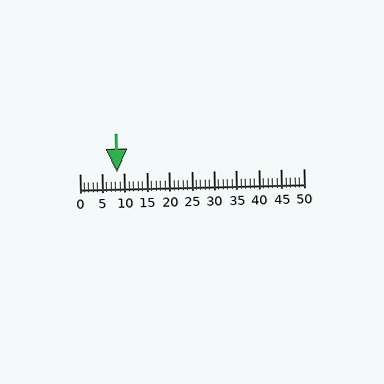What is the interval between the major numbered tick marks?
The major tick marks are spaced 5 units apart.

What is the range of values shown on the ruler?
The ruler shows values from 0 to 50.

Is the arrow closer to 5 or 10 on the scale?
The arrow is closer to 10.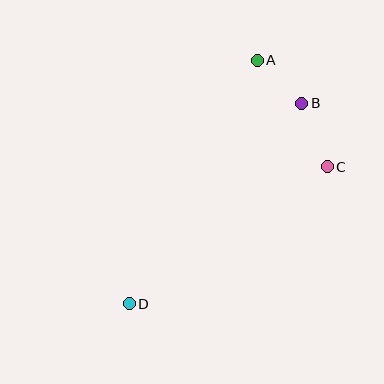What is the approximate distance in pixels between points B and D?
The distance between B and D is approximately 264 pixels.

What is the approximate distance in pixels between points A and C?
The distance between A and C is approximately 127 pixels.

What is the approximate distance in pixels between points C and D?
The distance between C and D is approximately 241 pixels.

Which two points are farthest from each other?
Points A and D are farthest from each other.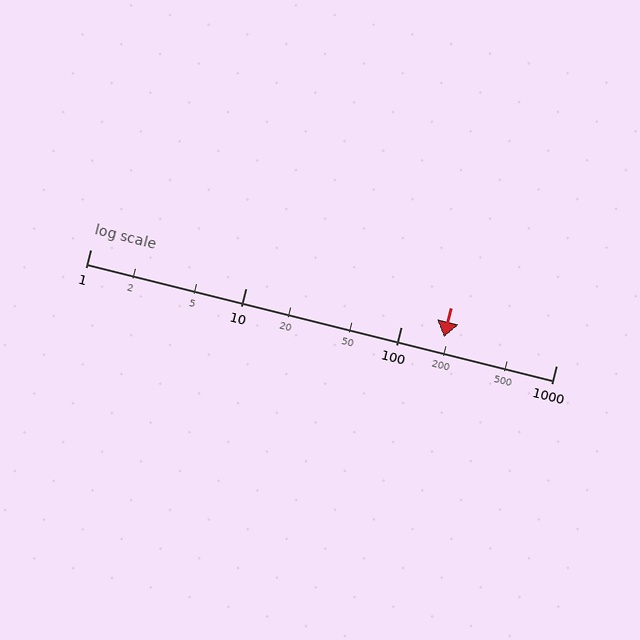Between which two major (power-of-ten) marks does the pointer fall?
The pointer is between 100 and 1000.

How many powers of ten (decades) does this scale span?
The scale spans 3 decades, from 1 to 1000.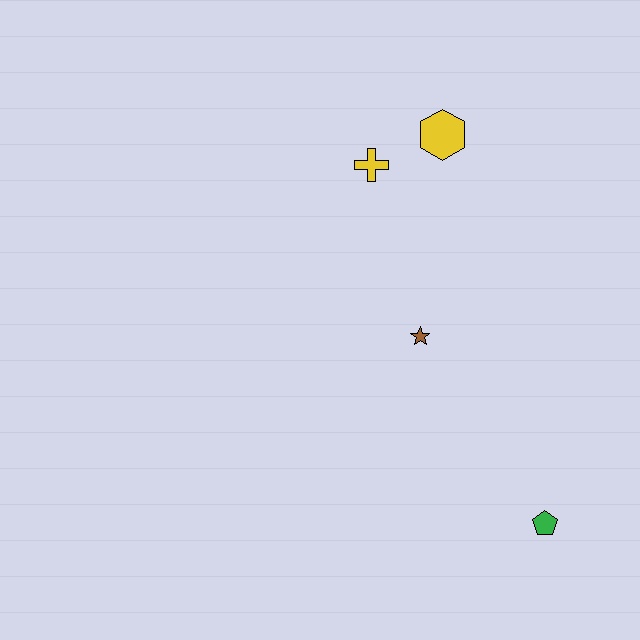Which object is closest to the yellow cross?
The yellow hexagon is closest to the yellow cross.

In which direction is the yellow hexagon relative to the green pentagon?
The yellow hexagon is above the green pentagon.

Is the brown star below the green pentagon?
No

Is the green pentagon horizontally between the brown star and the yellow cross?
No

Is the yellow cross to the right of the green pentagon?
No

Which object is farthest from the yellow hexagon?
The green pentagon is farthest from the yellow hexagon.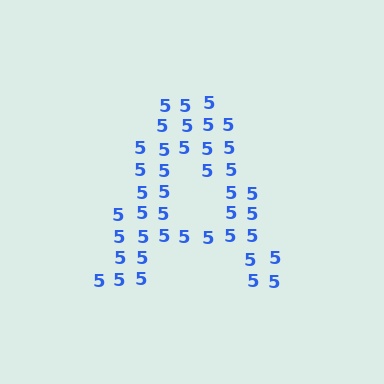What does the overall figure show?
The overall figure shows the letter A.